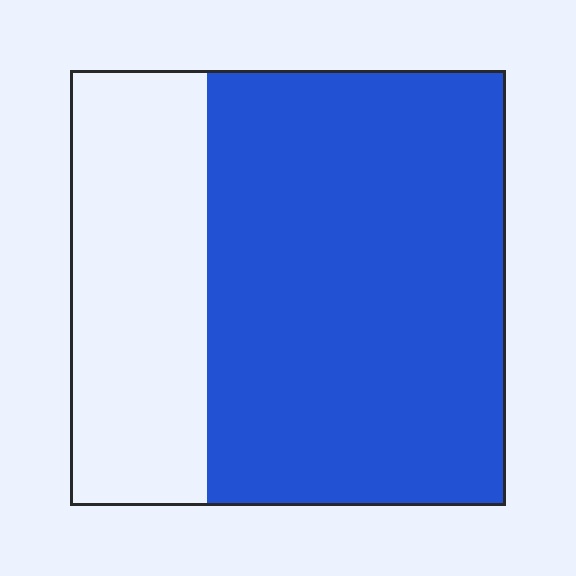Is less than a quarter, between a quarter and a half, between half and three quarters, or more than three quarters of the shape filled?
Between half and three quarters.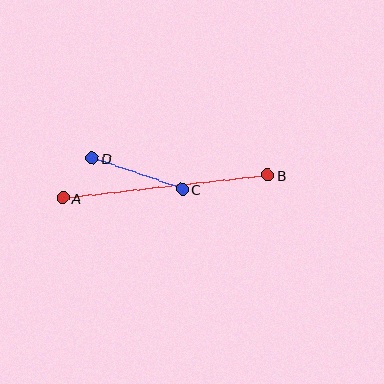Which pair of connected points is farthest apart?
Points A and B are farthest apart.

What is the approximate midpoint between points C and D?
The midpoint is at approximately (137, 174) pixels.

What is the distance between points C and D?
The distance is approximately 96 pixels.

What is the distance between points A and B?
The distance is approximately 206 pixels.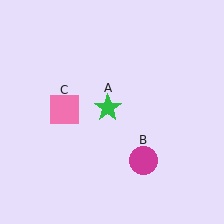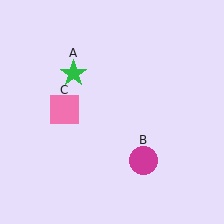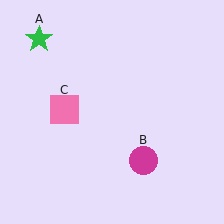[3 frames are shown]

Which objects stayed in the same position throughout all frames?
Magenta circle (object B) and pink square (object C) remained stationary.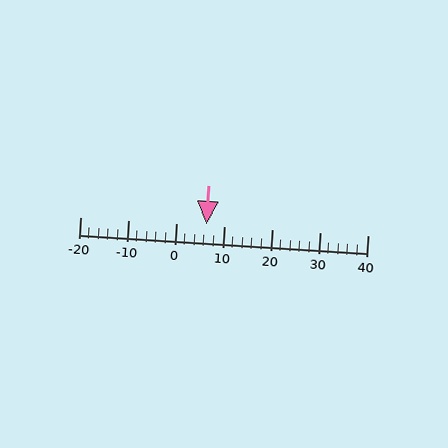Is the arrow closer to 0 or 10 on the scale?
The arrow is closer to 10.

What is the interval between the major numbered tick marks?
The major tick marks are spaced 10 units apart.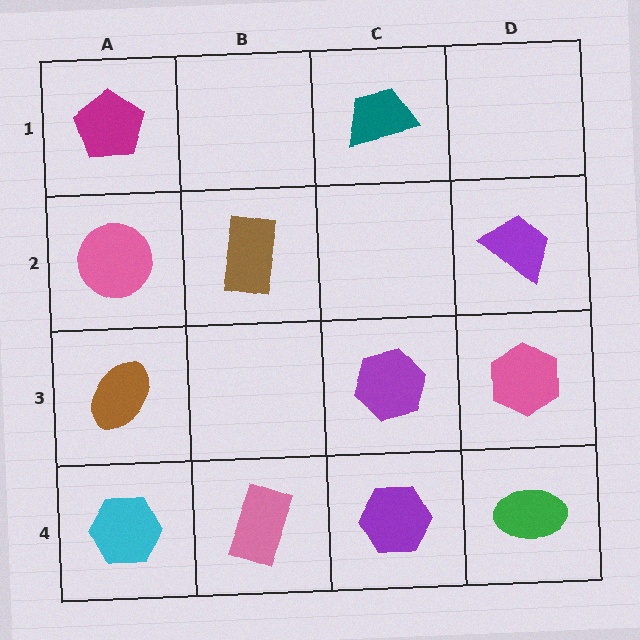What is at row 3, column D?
A pink hexagon.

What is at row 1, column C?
A teal trapezoid.